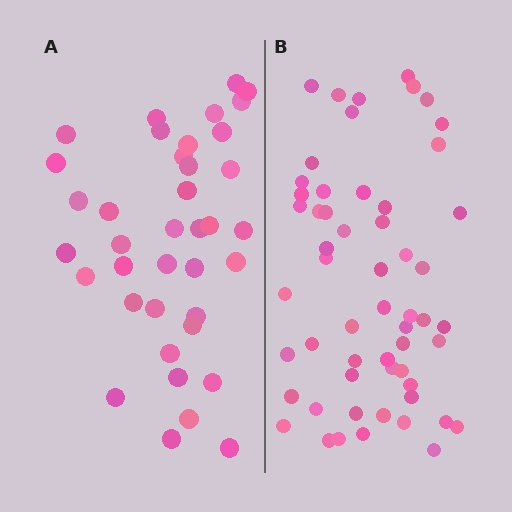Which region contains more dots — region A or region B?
Region B (the right region) has more dots.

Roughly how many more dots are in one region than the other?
Region B has approximately 20 more dots than region A.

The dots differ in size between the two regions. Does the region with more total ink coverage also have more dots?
No. Region A has more total ink coverage because its dots are larger, but region B actually contains more individual dots. Total area can be misleading — the number of items is what matters here.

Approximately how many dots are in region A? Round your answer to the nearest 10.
About 40 dots. (The exact count is 38, which rounds to 40.)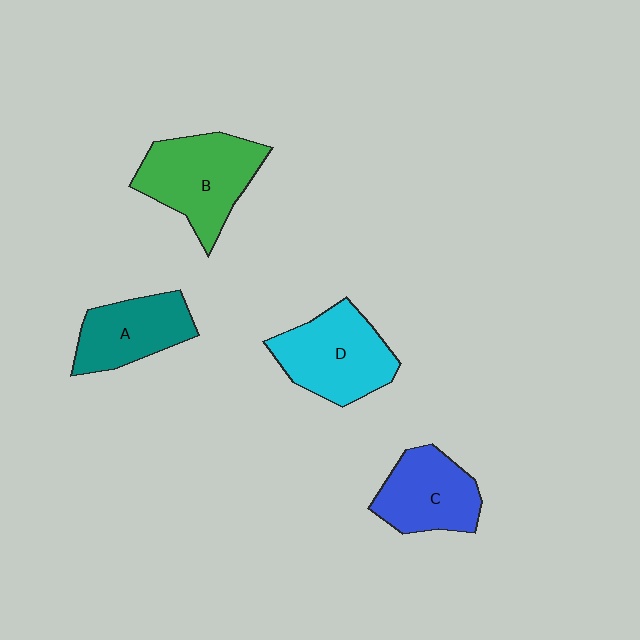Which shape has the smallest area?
Shape A (teal).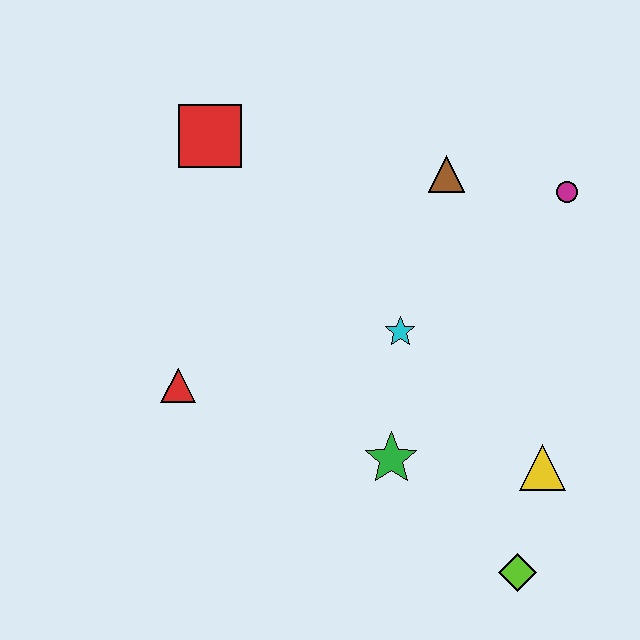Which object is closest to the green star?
The cyan star is closest to the green star.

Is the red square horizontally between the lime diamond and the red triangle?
Yes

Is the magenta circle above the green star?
Yes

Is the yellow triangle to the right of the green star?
Yes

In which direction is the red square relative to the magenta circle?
The red square is to the left of the magenta circle.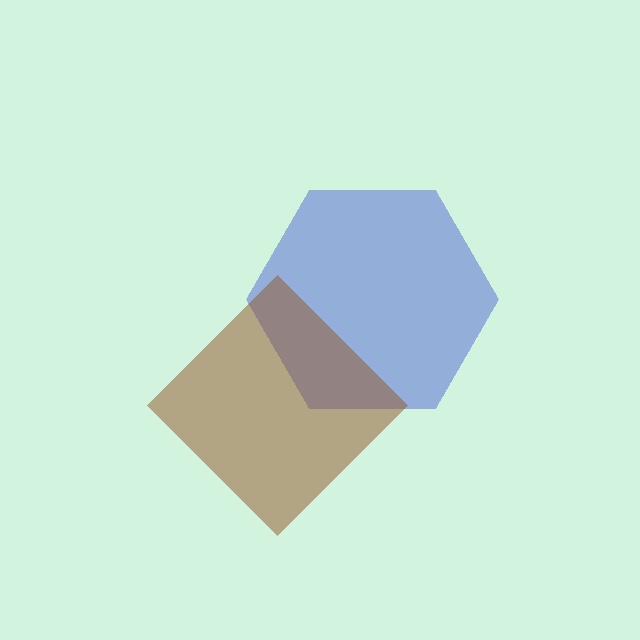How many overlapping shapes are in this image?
There are 2 overlapping shapes in the image.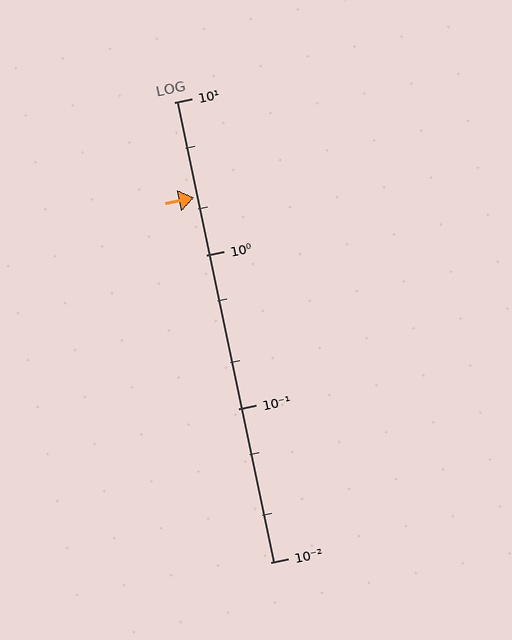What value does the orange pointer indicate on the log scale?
The pointer indicates approximately 2.4.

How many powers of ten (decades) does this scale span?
The scale spans 3 decades, from 0.01 to 10.